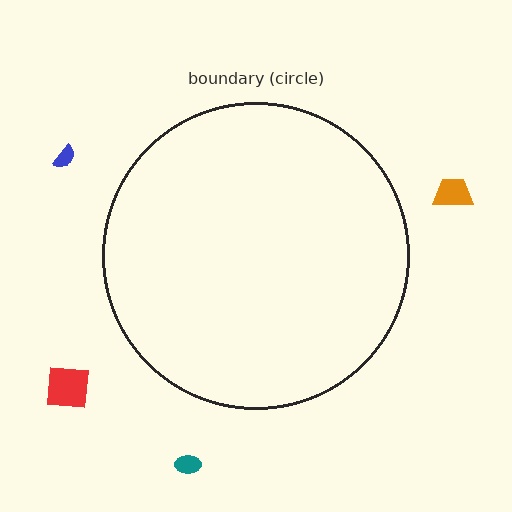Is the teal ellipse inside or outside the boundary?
Outside.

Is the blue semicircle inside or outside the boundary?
Outside.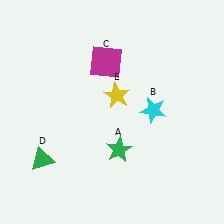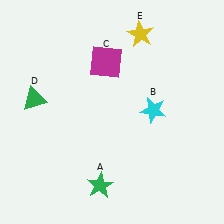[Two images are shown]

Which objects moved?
The objects that moved are: the green star (A), the green triangle (D), the yellow star (E).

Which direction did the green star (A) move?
The green star (A) moved down.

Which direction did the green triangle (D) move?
The green triangle (D) moved up.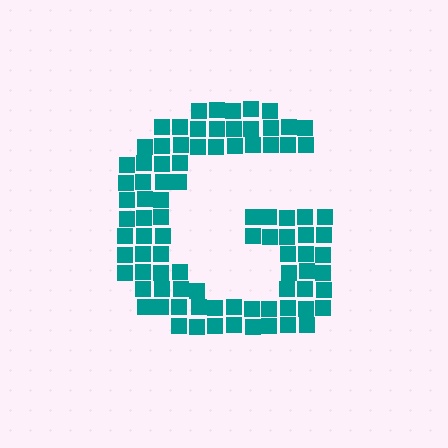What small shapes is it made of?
It is made of small squares.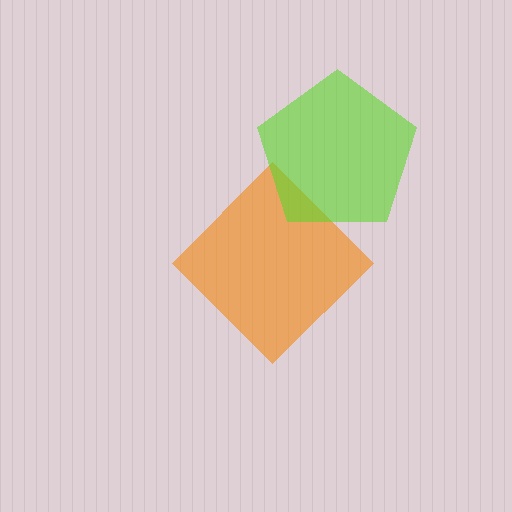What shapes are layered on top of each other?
The layered shapes are: an orange diamond, a lime pentagon.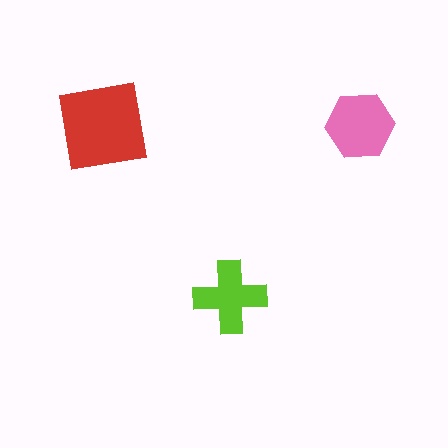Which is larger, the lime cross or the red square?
The red square.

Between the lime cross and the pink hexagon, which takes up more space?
The pink hexagon.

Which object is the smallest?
The lime cross.